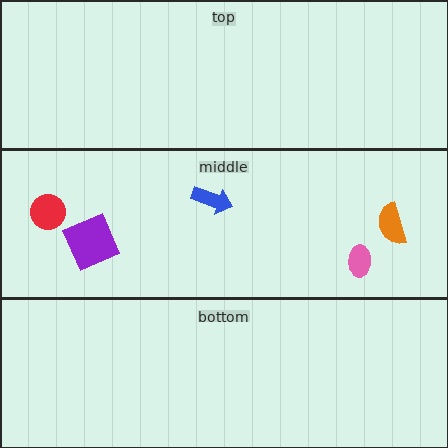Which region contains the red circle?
The middle region.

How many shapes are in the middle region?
5.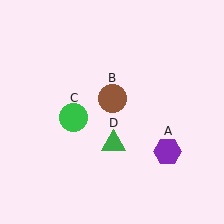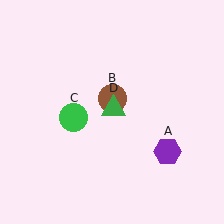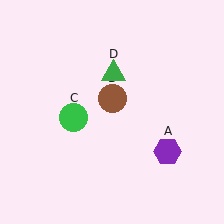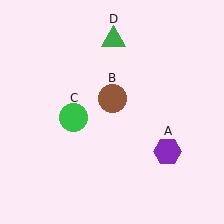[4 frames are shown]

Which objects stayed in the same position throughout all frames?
Purple hexagon (object A) and brown circle (object B) and green circle (object C) remained stationary.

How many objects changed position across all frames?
1 object changed position: green triangle (object D).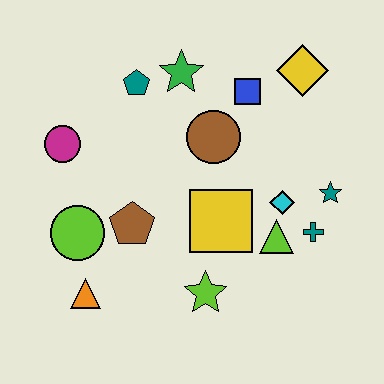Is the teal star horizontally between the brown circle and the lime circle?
No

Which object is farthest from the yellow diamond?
The orange triangle is farthest from the yellow diamond.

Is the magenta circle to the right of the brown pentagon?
No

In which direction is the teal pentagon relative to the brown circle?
The teal pentagon is to the left of the brown circle.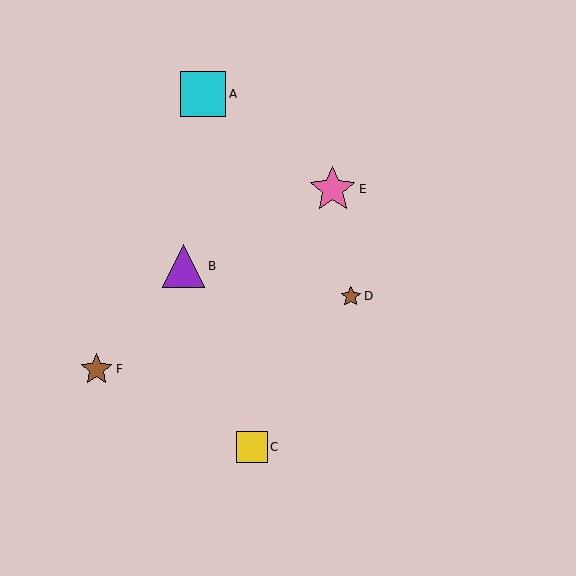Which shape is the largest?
The pink star (labeled E) is the largest.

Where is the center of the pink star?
The center of the pink star is at (333, 189).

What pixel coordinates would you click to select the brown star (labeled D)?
Click at (351, 296) to select the brown star D.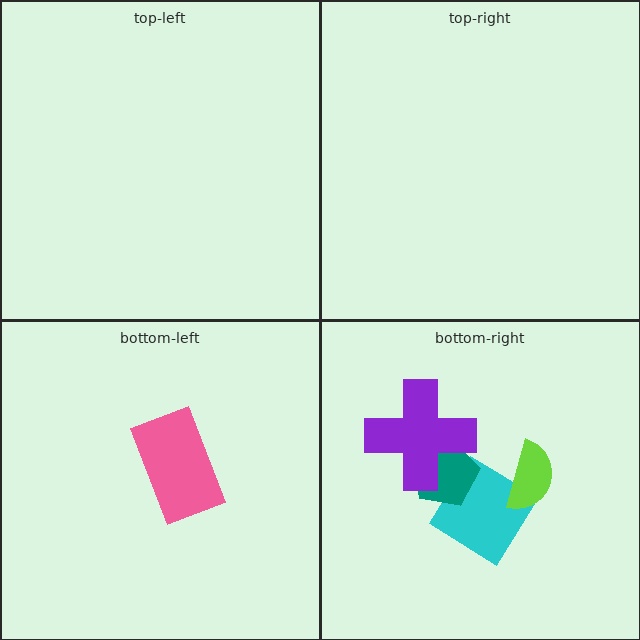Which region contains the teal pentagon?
The bottom-right region.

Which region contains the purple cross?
The bottom-right region.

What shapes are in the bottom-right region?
The cyan diamond, the lime semicircle, the teal pentagon, the purple cross.